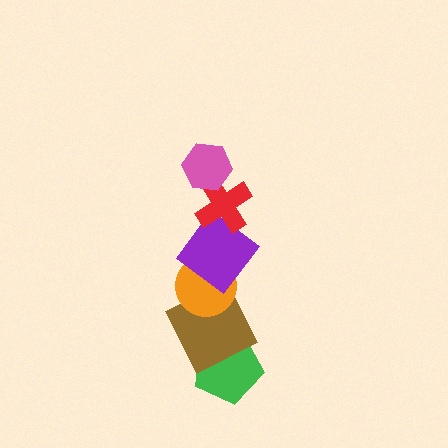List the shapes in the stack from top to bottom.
From top to bottom: the pink hexagon, the red cross, the purple diamond, the orange circle, the brown square, the green pentagon.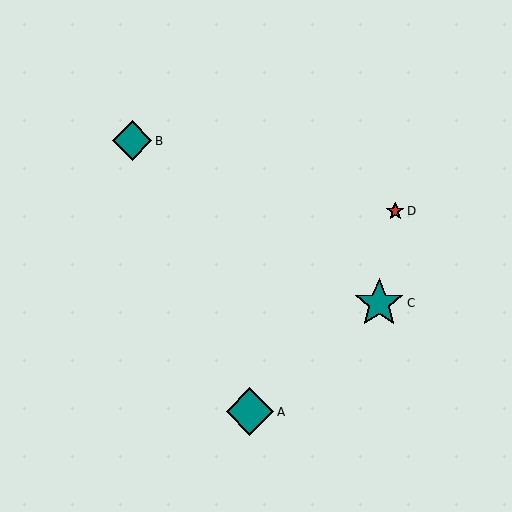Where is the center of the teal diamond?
The center of the teal diamond is at (250, 412).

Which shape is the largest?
The teal star (labeled C) is the largest.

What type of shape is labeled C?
Shape C is a teal star.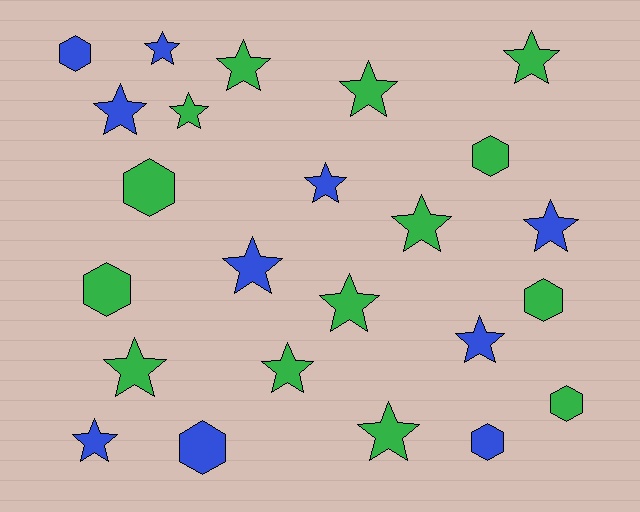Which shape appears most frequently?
Star, with 16 objects.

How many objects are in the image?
There are 24 objects.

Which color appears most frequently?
Green, with 14 objects.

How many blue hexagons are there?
There are 3 blue hexagons.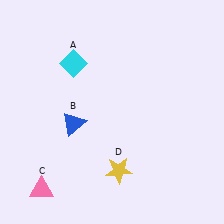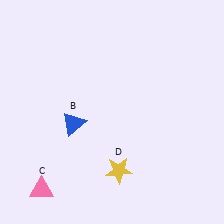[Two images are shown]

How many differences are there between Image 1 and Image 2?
There is 1 difference between the two images.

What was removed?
The cyan diamond (A) was removed in Image 2.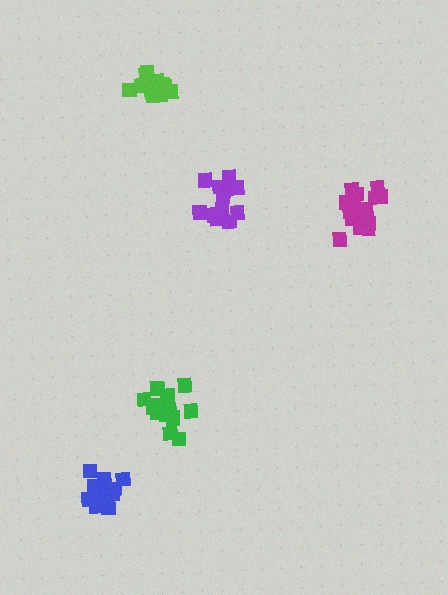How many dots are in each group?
Group 1: 12 dots, Group 2: 15 dots, Group 3: 18 dots, Group 4: 18 dots, Group 5: 12 dots (75 total).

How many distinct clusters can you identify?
There are 5 distinct clusters.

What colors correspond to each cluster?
The clusters are colored: purple, magenta, lime, green, blue.